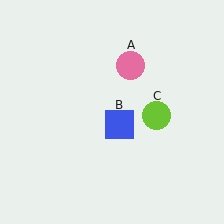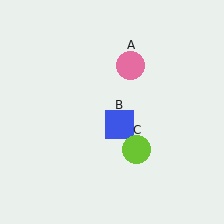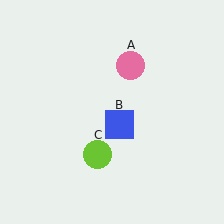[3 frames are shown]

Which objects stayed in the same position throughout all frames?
Pink circle (object A) and blue square (object B) remained stationary.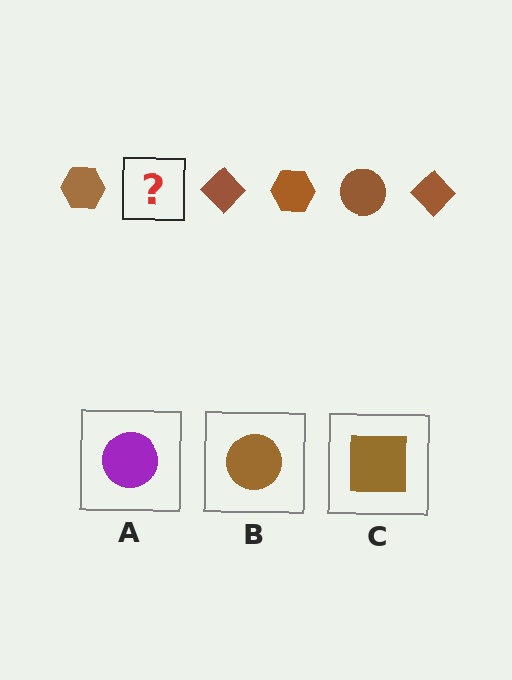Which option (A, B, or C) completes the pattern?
B.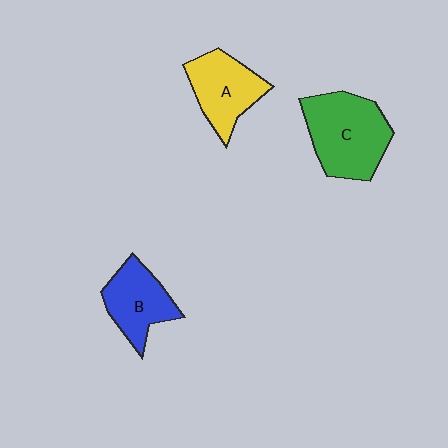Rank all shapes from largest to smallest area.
From largest to smallest: C (green), A (yellow), B (blue).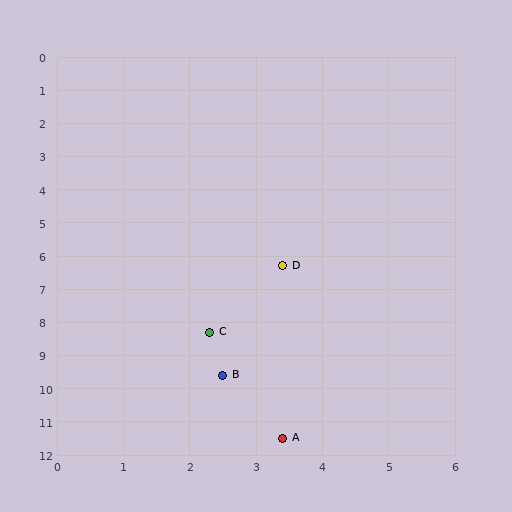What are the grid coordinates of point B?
Point B is at approximately (2.5, 9.6).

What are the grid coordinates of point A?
Point A is at approximately (3.4, 11.5).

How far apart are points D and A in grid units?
Points D and A are about 5.2 grid units apart.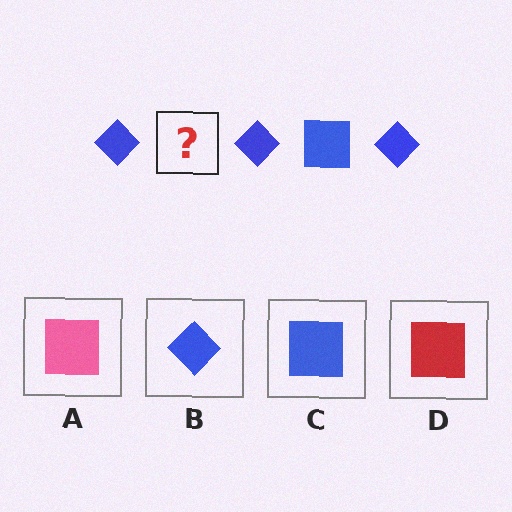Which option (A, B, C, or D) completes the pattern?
C.